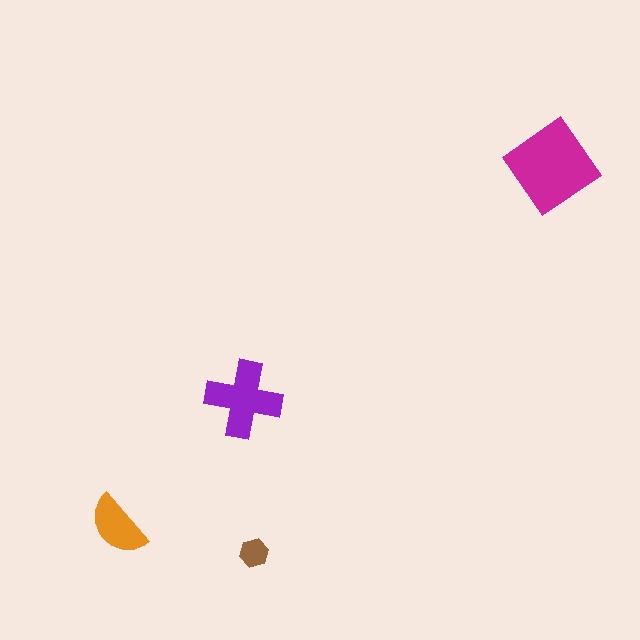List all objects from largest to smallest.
The magenta diamond, the purple cross, the orange semicircle, the brown hexagon.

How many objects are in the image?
There are 4 objects in the image.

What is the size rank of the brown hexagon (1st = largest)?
4th.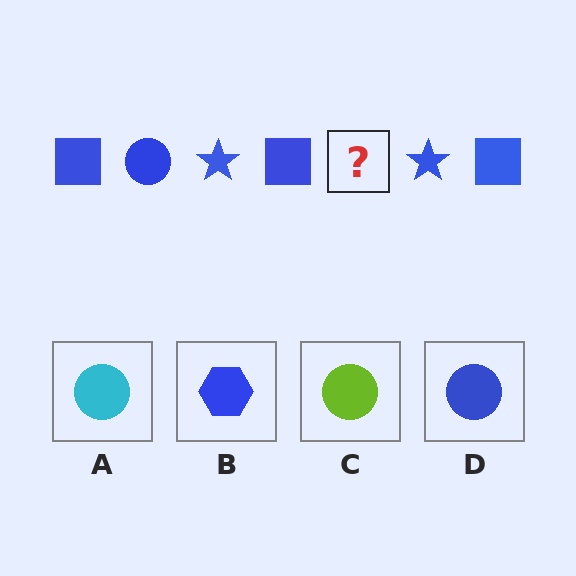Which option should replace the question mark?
Option D.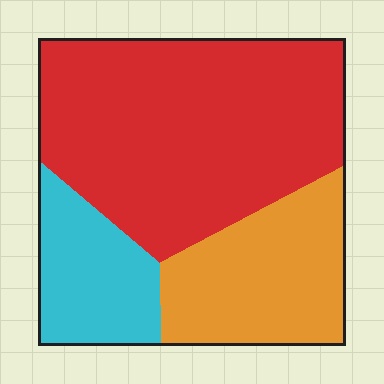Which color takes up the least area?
Cyan, at roughly 15%.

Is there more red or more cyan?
Red.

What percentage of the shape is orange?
Orange covers roughly 25% of the shape.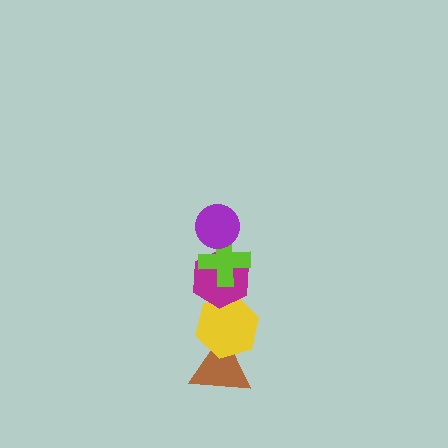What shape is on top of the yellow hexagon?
The magenta hexagon is on top of the yellow hexagon.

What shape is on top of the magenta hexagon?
The lime cross is on top of the magenta hexagon.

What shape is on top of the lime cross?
The purple circle is on top of the lime cross.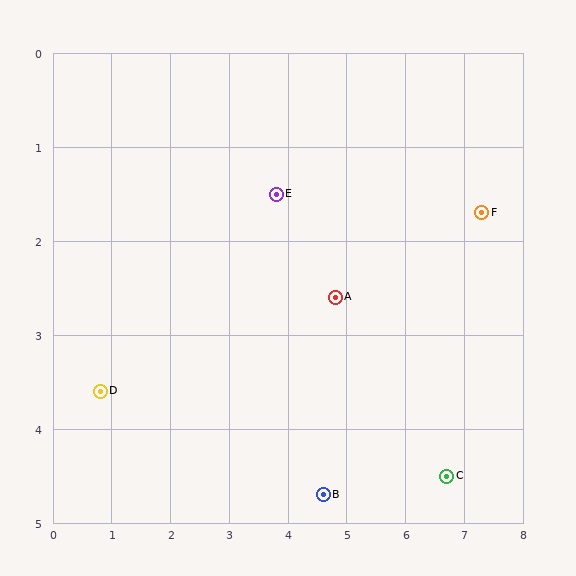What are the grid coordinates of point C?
Point C is at approximately (6.7, 4.5).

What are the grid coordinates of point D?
Point D is at approximately (0.8, 3.6).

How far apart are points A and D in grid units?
Points A and D are about 4.1 grid units apart.